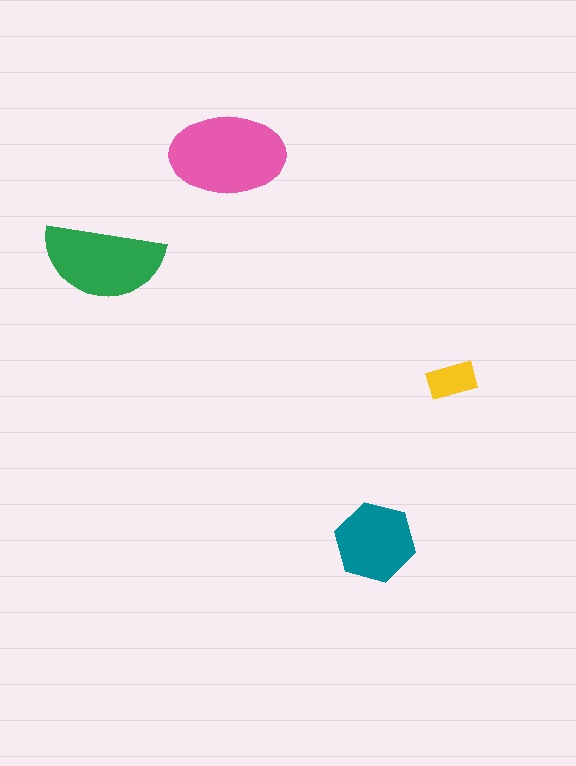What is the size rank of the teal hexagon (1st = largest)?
3rd.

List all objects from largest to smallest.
The pink ellipse, the green semicircle, the teal hexagon, the yellow rectangle.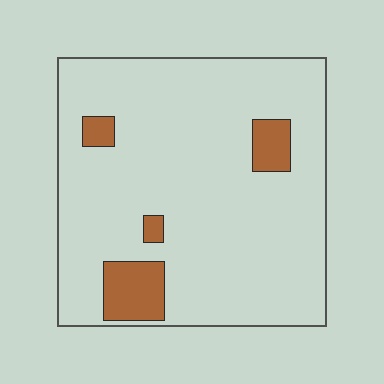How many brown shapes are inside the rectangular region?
4.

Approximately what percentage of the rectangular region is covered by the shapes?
Approximately 10%.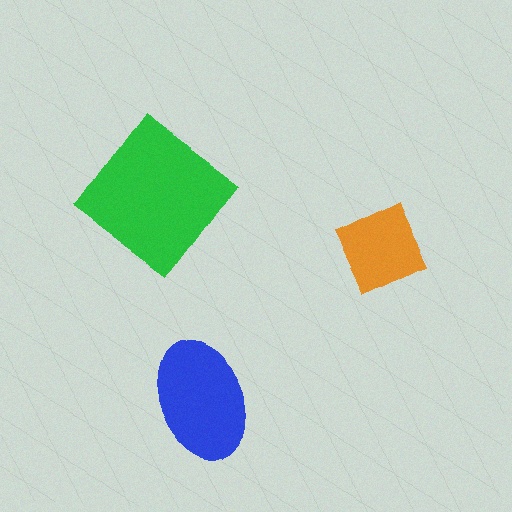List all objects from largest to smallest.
The green diamond, the blue ellipse, the orange diamond.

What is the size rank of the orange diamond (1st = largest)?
3rd.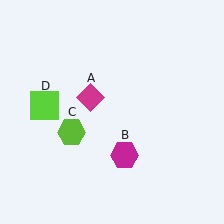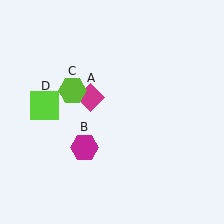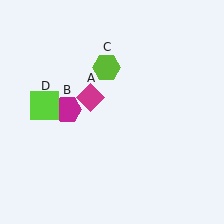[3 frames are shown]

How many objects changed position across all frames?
2 objects changed position: magenta hexagon (object B), lime hexagon (object C).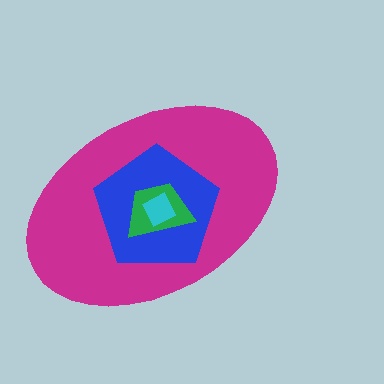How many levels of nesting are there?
4.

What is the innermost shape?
The cyan diamond.